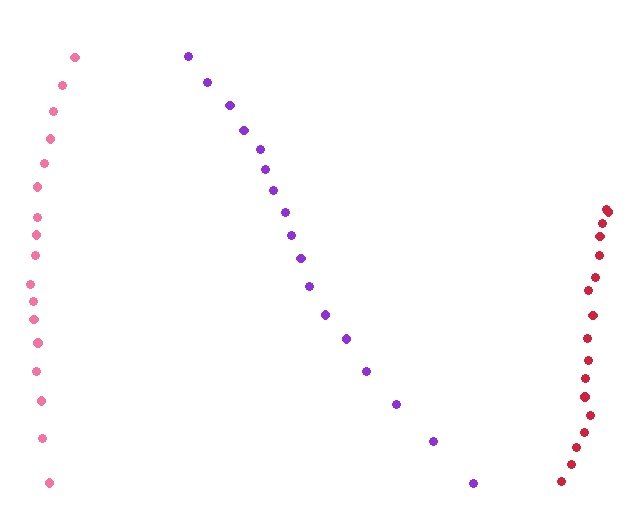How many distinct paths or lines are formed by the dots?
There are 3 distinct paths.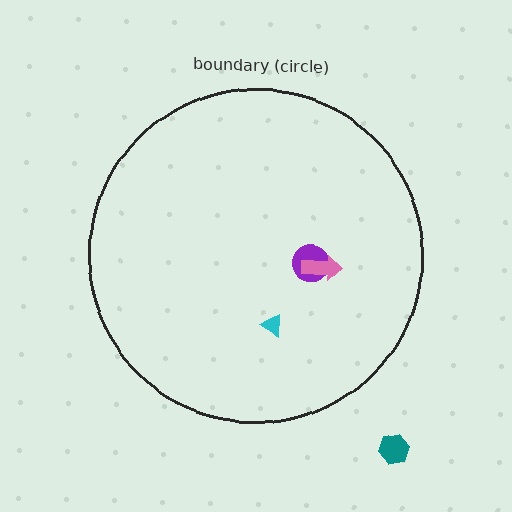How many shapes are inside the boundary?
3 inside, 1 outside.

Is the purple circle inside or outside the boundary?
Inside.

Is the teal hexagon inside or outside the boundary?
Outside.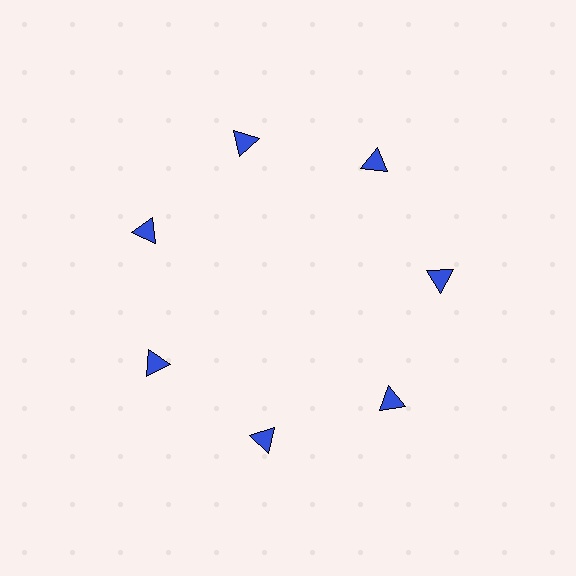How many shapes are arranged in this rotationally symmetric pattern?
There are 7 shapes, arranged in 7 groups of 1.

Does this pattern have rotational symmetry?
Yes, this pattern has 7-fold rotational symmetry. It looks the same after rotating 51 degrees around the center.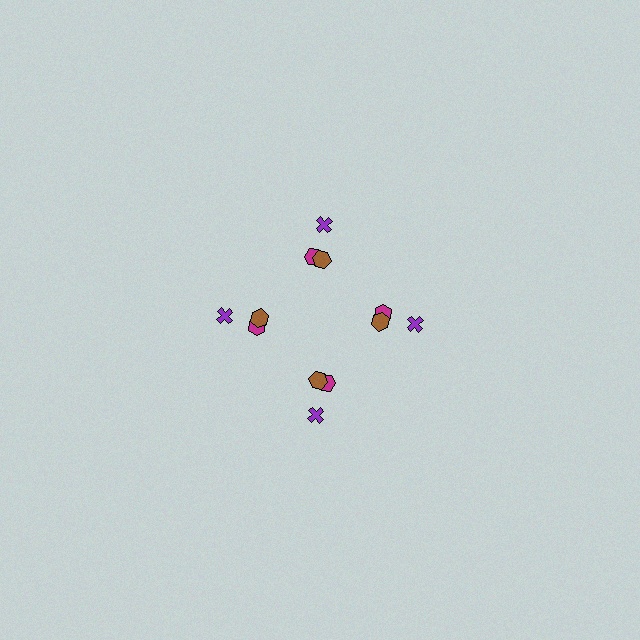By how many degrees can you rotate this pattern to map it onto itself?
The pattern maps onto itself every 90 degrees of rotation.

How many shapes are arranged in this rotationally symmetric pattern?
There are 12 shapes, arranged in 4 groups of 3.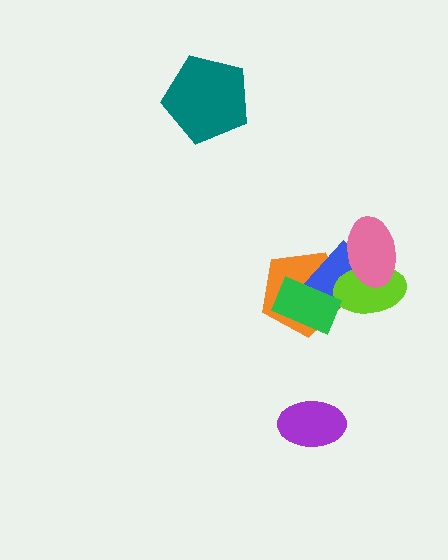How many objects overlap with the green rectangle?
2 objects overlap with the green rectangle.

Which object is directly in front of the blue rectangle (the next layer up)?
The lime ellipse is directly in front of the blue rectangle.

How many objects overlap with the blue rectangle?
4 objects overlap with the blue rectangle.